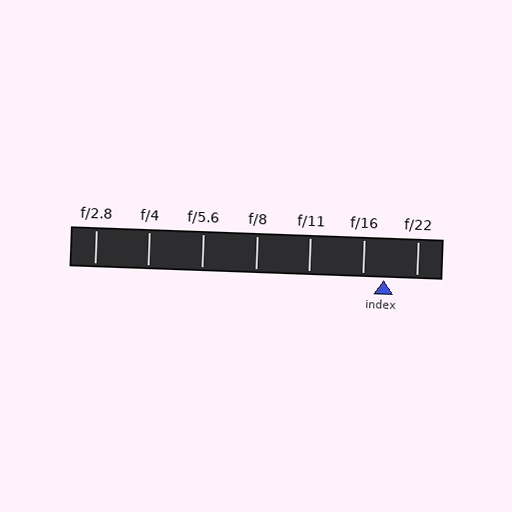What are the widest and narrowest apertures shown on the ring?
The widest aperture shown is f/2.8 and the narrowest is f/22.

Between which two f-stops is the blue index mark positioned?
The index mark is between f/16 and f/22.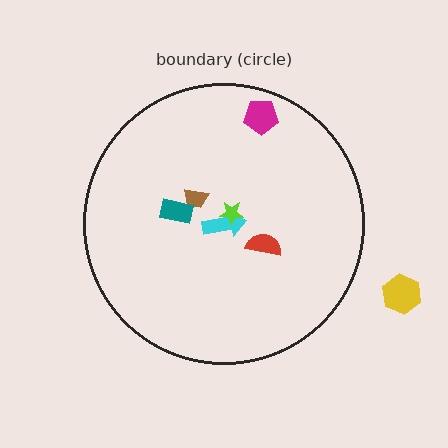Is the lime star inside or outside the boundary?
Inside.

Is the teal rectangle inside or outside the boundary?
Inside.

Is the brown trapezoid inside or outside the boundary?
Inside.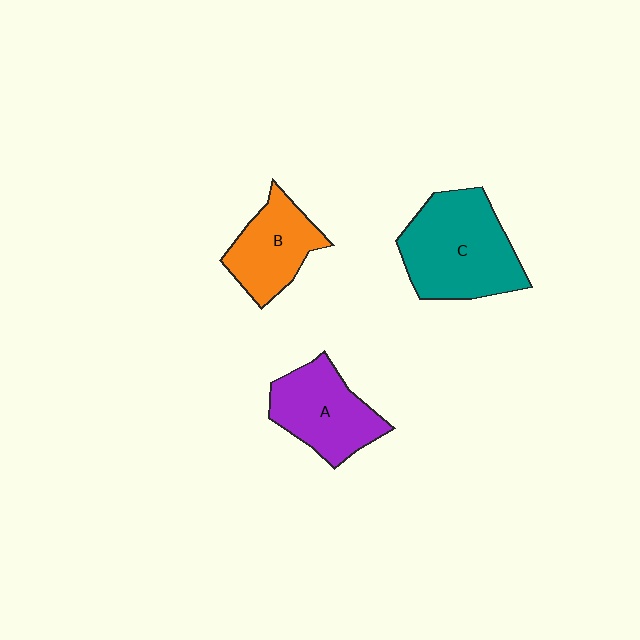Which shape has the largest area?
Shape C (teal).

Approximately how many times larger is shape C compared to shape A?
Approximately 1.4 times.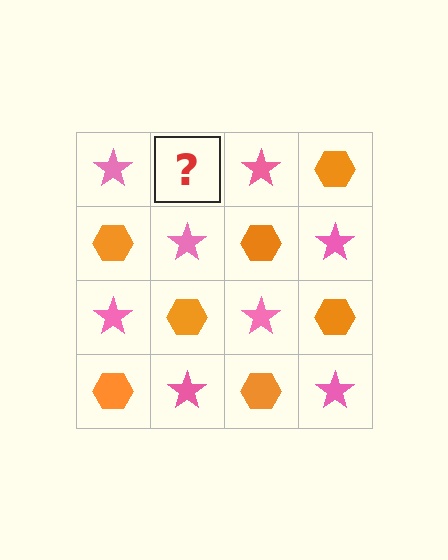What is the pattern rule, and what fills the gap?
The rule is that it alternates pink star and orange hexagon in a checkerboard pattern. The gap should be filled with an orange hexagon.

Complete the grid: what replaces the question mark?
The question mark should be replaced with an orange hexagon.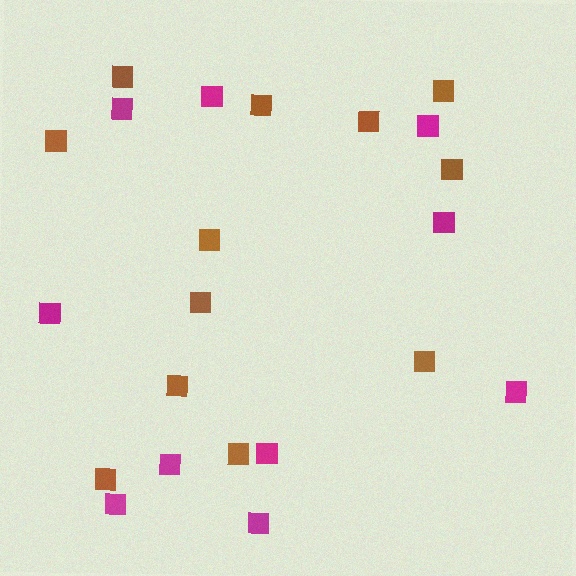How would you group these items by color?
There are 2 groups: one group of magenta squares (10) and one group of brown squares (12).